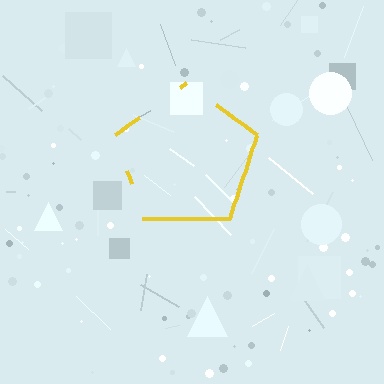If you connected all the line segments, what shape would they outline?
They would outline a pentagon.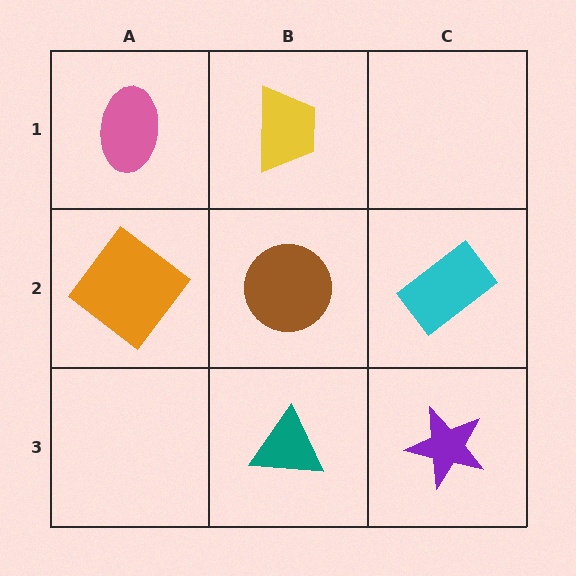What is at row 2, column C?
A cyan rectangle.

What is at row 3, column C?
A purple star.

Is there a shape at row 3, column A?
No, that cell is empty.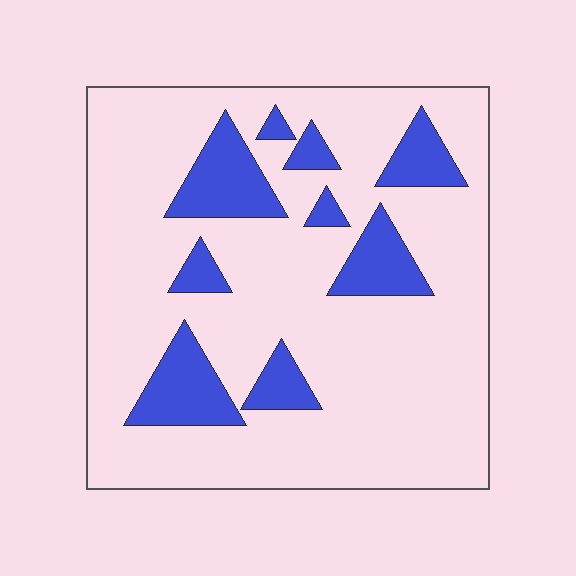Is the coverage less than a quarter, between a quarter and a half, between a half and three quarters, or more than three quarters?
Less than a quarter.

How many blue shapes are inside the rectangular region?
9.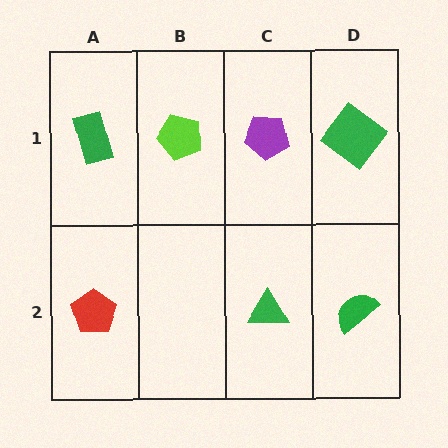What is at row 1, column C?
A purple pentagon.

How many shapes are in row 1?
4 shapes.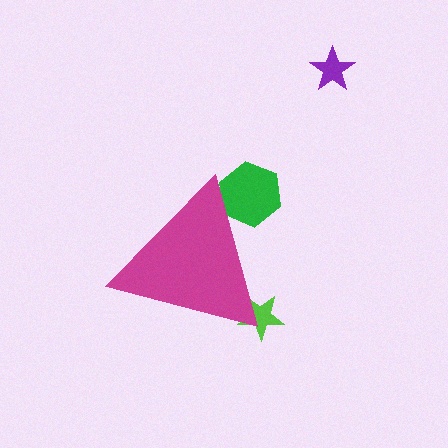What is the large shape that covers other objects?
A magenta triangle.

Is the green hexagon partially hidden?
Yes, the green hexagon is partially hidden behind the magenta triangle.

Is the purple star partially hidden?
No, the purple star is fully visible.